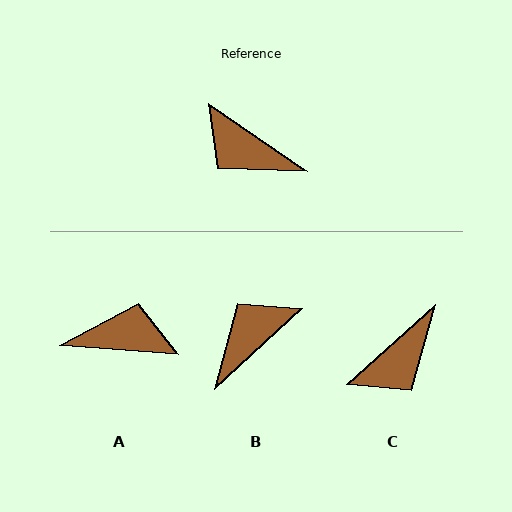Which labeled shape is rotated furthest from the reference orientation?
A, about 150 degrees away.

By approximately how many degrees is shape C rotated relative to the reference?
Approximately 76 degrees counter-clockwise.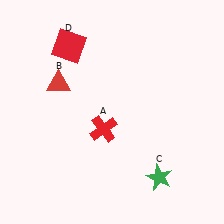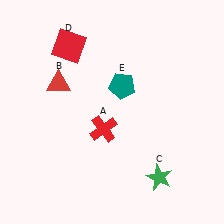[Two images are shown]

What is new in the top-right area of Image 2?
A teal pentagon (E) was added in the top-right area of Image 2.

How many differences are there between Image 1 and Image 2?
There is 1 difference between the two images.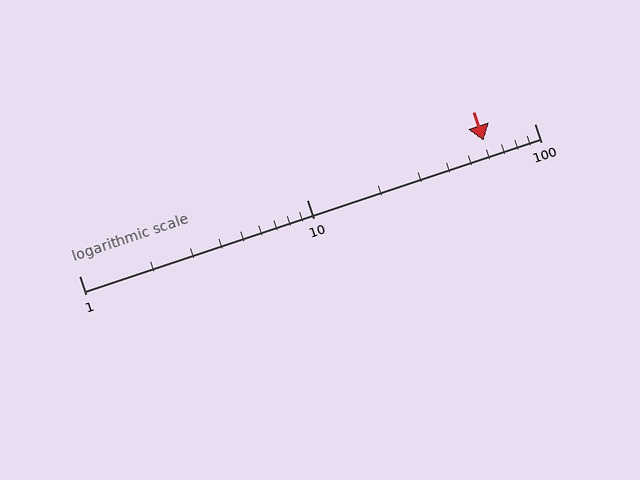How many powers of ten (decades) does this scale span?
The scale spans 2 decades, from 1 to 100.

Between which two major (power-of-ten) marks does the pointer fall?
The pointer is between 10 and 100.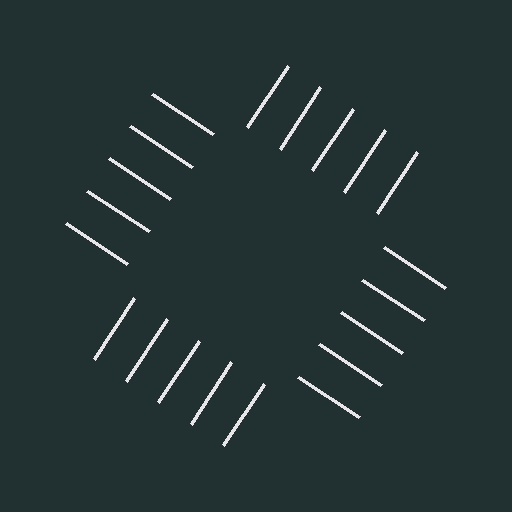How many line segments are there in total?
20 — 5 along each of the 4 edges.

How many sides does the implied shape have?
4 sides — the line-ends trace a square.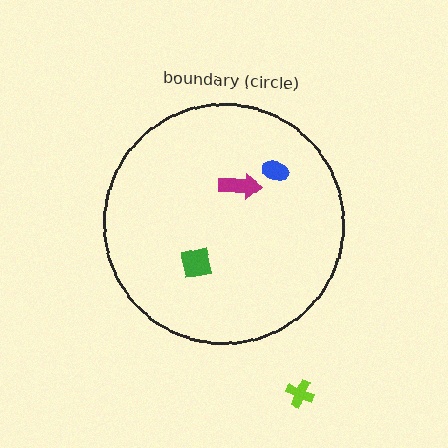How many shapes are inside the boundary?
3 inside, 1 outside.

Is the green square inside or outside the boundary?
Inside.